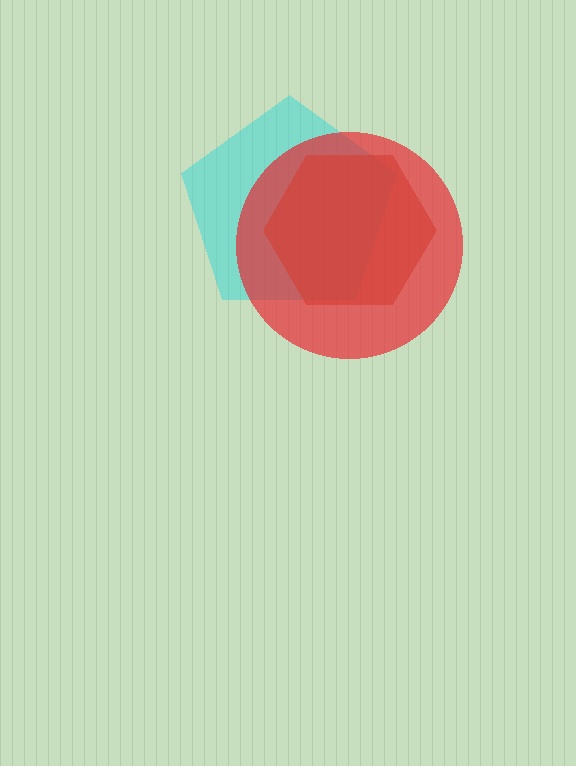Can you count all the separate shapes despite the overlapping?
Yes, there are 3 separate shapes.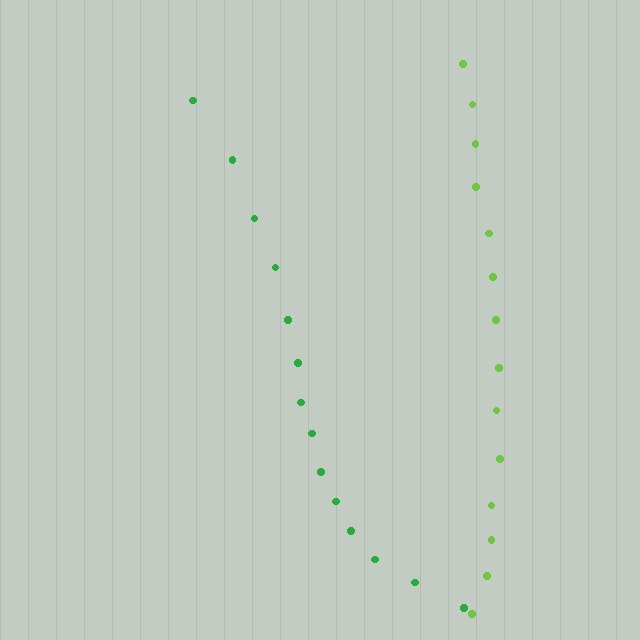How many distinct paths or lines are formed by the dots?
There are 2 distinct paths.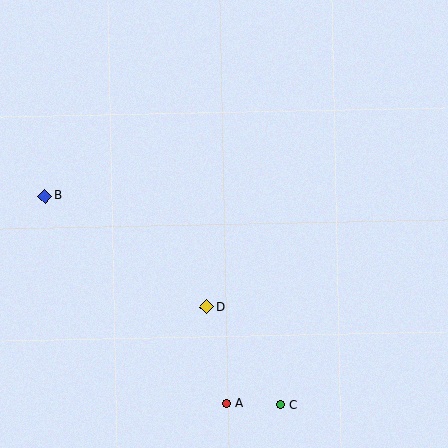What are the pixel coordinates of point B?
Point B is at (45, 196).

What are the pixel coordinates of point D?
Point D is at (207, 307).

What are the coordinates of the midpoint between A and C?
The midpoint between A and C is at (253, 404).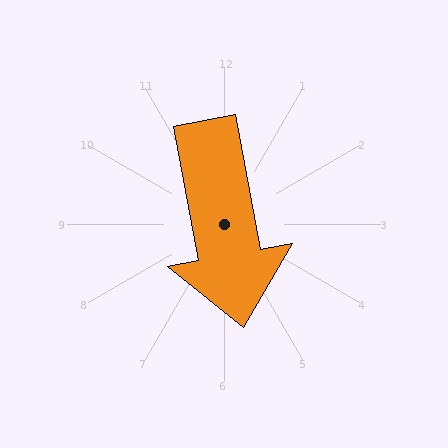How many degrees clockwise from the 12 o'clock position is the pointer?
Approximately 169 degrees.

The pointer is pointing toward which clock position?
Roughly 6 o'clock.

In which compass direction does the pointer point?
South.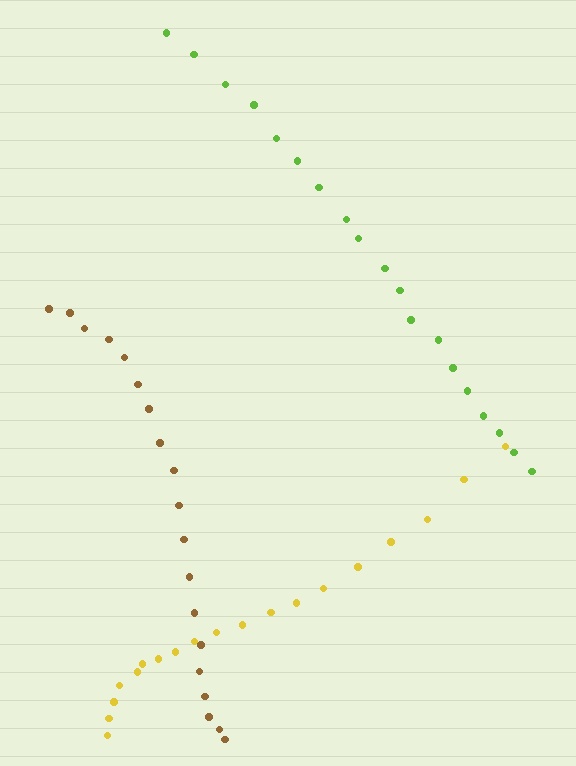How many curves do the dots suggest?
There are 3 distinct paths.